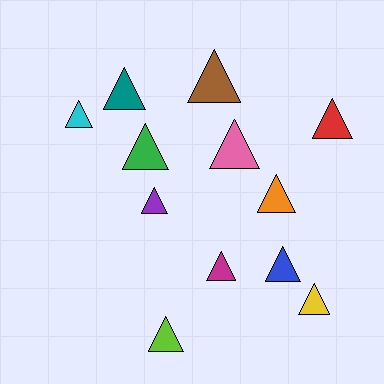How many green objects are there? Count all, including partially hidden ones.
There is 1 green object.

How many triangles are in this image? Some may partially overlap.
There are 12 triangles.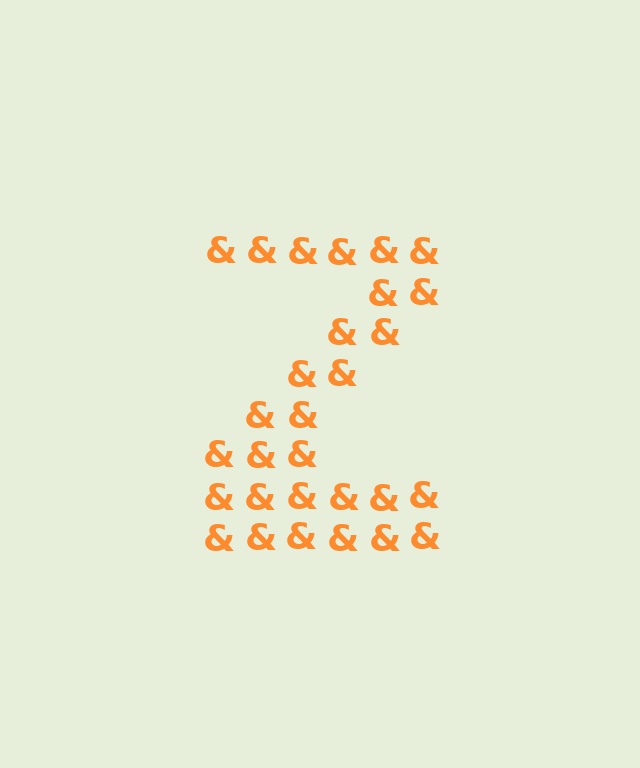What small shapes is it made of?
It is made of small ampersands.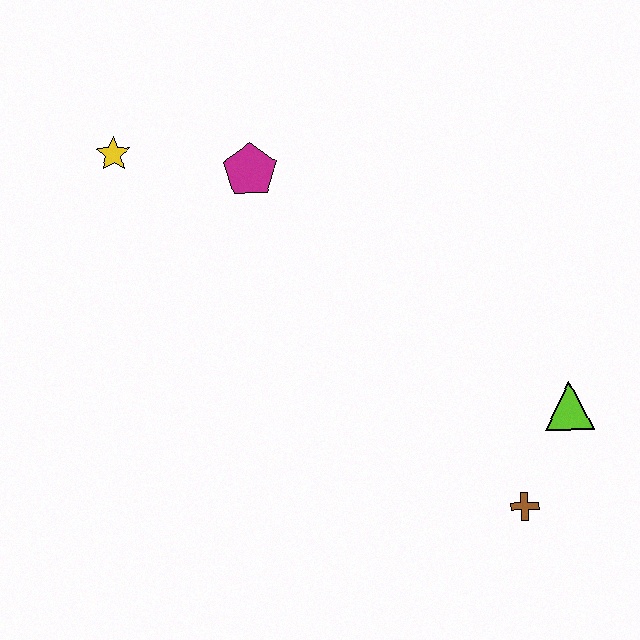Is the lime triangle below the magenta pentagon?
Yes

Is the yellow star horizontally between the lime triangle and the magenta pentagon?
No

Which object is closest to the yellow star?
The magenta pentagon is closest to the yellow star.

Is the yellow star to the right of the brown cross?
No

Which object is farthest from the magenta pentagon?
The brown cross is farthest from the magenta pentagon.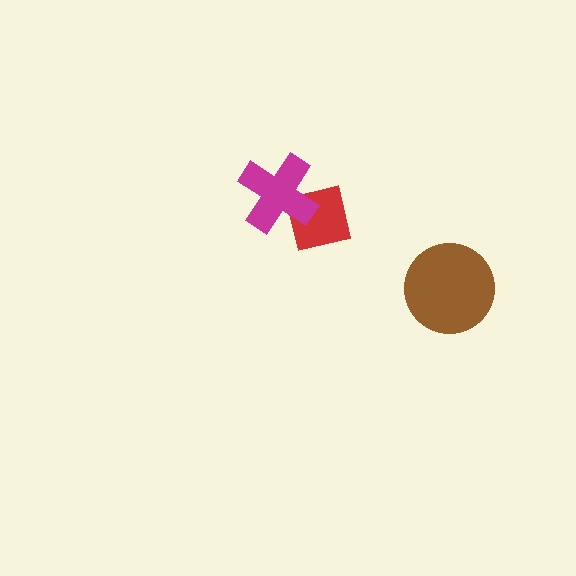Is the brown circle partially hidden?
No, no other shape covers it.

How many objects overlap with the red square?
1 object overlaps with the red square.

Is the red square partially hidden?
Yes, it is partially covered by another shape.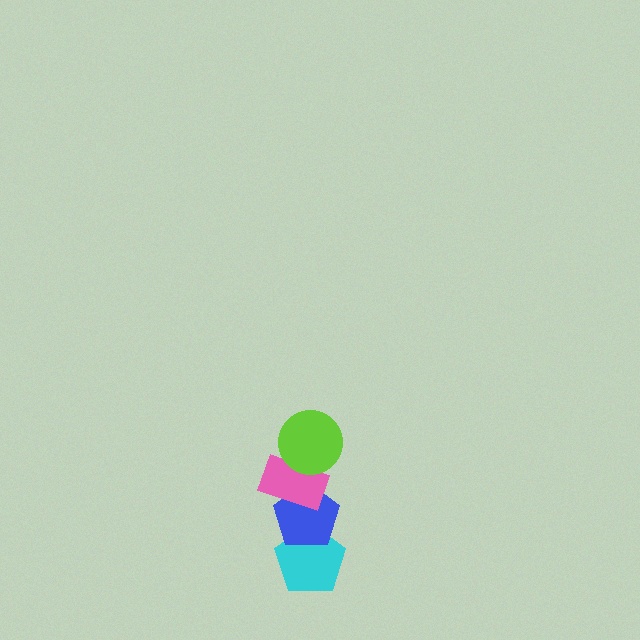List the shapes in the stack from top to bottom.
From top to bottom: the lime circle, the pink rectangle, the blue pentagon, the cyan pentagon.